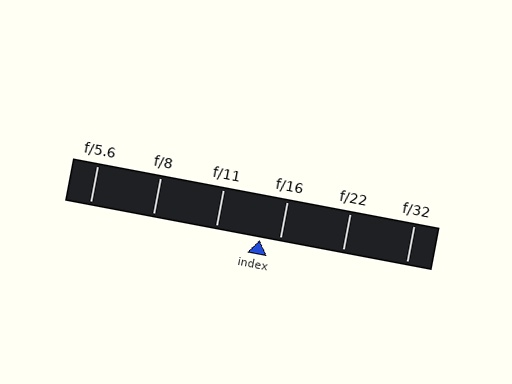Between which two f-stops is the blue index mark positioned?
The index mark is between f/11 and f/16.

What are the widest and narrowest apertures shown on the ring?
The widest aperture shown is f/5.6 and the narrowest is f/32.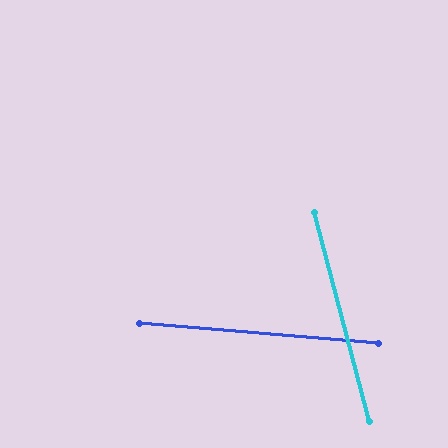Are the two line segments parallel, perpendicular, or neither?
Neither parallel nor perpendicular — they differ by about 70°.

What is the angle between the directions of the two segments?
Approximately 70 degrees.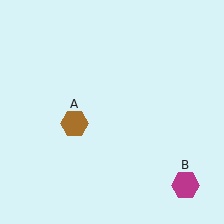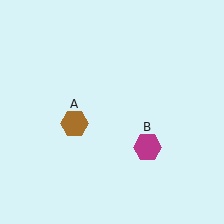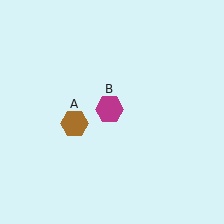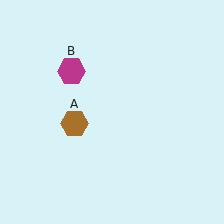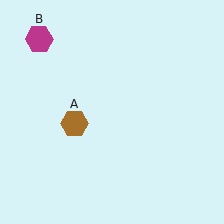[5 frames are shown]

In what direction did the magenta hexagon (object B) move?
The magenta hexagon (object B) moved up and to the left.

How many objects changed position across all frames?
1 object changed position: magenta hexagon (object B).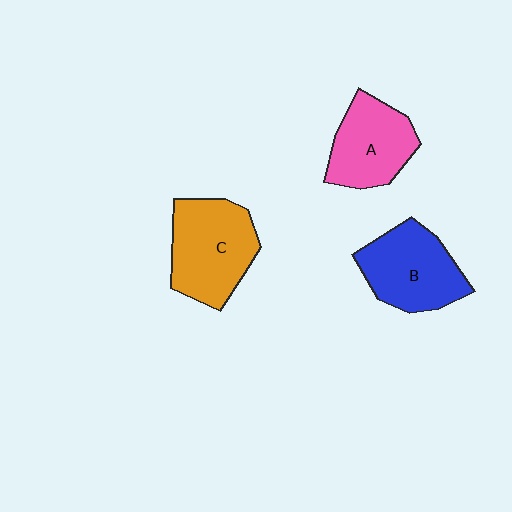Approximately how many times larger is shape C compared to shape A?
Approximately 1.2 times.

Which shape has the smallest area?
Shape A (pink).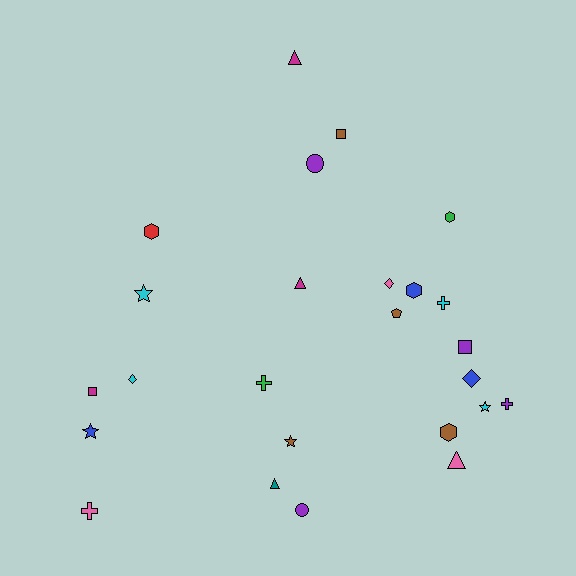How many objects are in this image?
There are 25 objects.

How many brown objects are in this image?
There are 4 brown objects.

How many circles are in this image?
There are 2 circles.